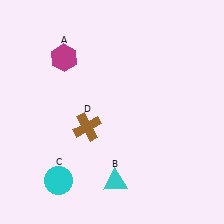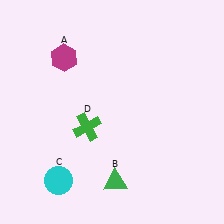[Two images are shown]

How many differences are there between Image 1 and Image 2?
There are 2 differences between the two images.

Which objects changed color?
B changed from cyan to green. D changed from brown to green.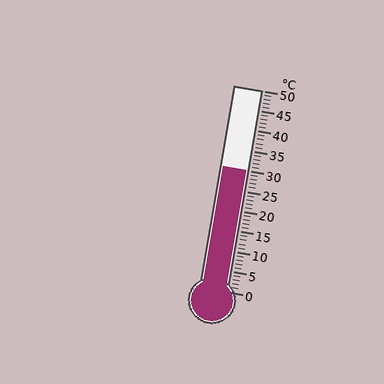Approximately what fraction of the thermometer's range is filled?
The thermometer is filled to approximately 60% of its range.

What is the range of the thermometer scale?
The thermometer scale ranges from 0°C to 50°C.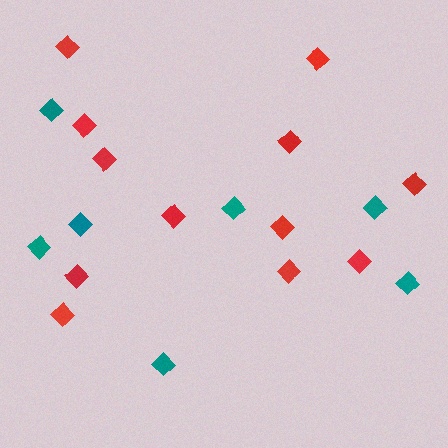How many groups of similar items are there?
There are 2 groups: one group of red diamonds (12) and one group of teal diamonds (7).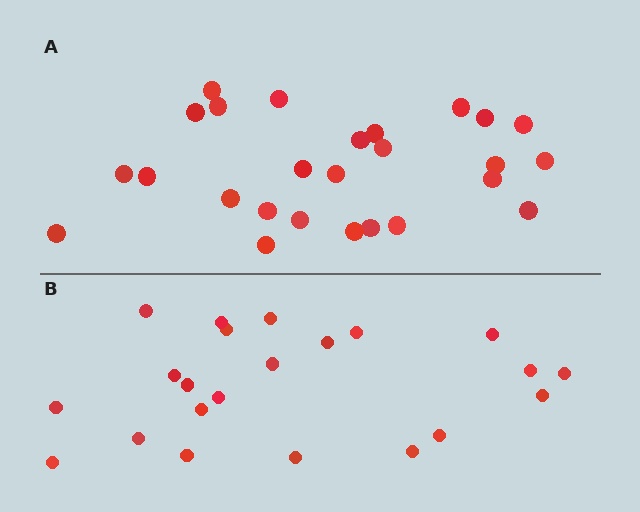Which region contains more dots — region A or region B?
Region A (the top region) has more dots.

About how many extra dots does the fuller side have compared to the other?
Region A has about 4 more dots than region B.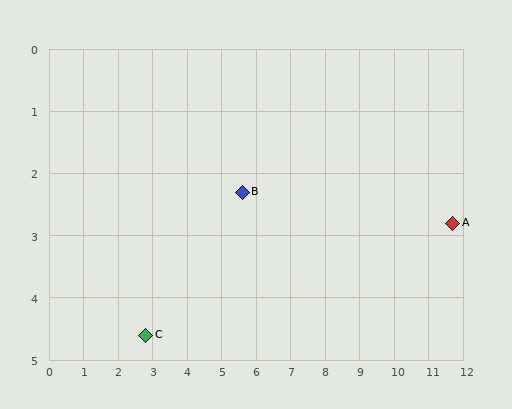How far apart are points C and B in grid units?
Points C and B are about 3.6 grid units apart.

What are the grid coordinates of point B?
Point B is at approximately (5.6, 2.3).